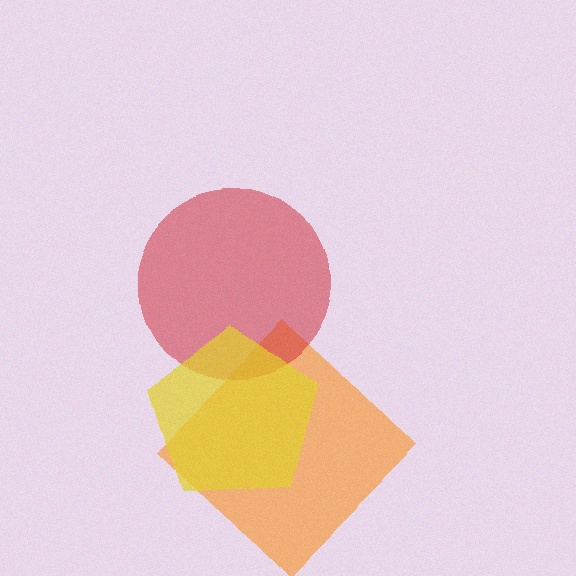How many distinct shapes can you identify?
There are 3 distinct shapes: an orange diamond, a red circle, a yellow pentagon.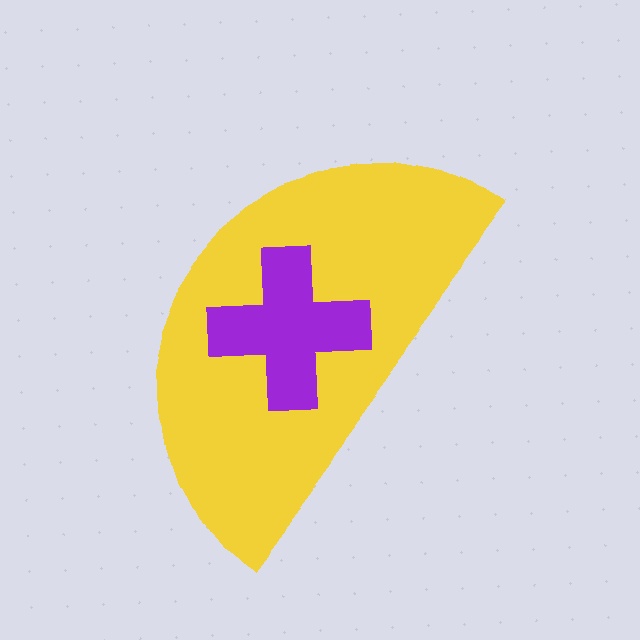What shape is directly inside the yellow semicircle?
The purple cross.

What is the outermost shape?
The yellow semicircle.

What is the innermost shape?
The purple cross.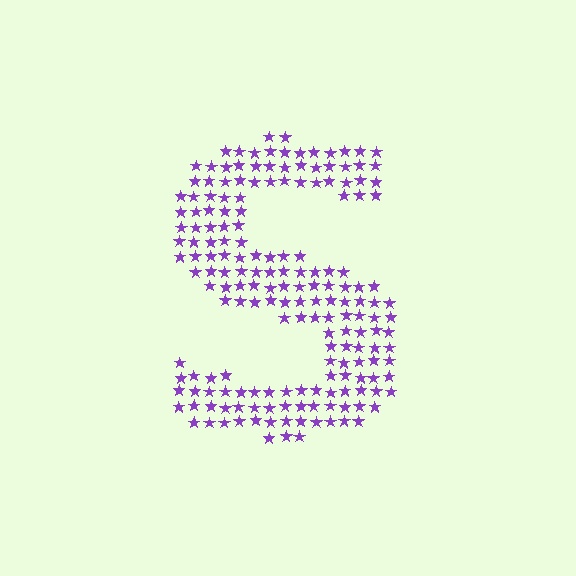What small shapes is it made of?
It is made of small stars.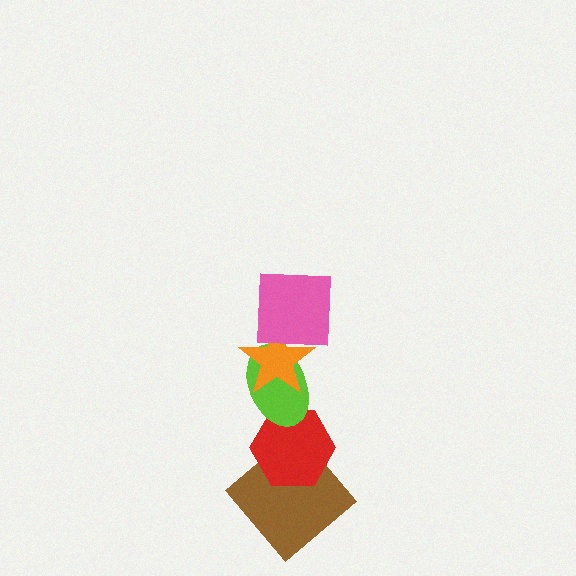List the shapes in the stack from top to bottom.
From top to bottom: the pink square, the orange star, the lime ellipse, the red hexagon, the brown diamond.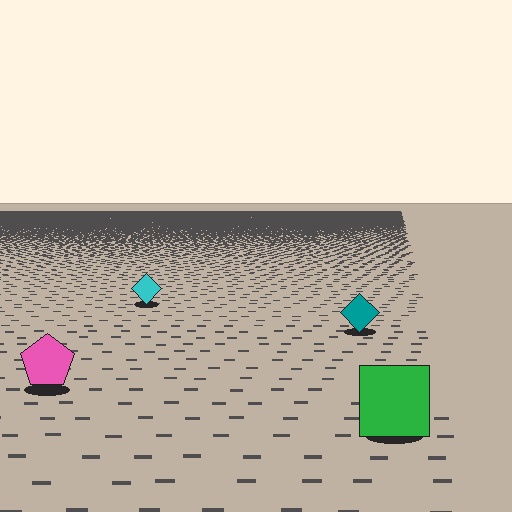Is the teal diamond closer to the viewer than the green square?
No. The green square is closer — you can tell from the texture gradient: the ground texture is coarser near it.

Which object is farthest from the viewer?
The cyan diamond is farthest from the viewer. It appears smaller and the ground texture around it is denser.